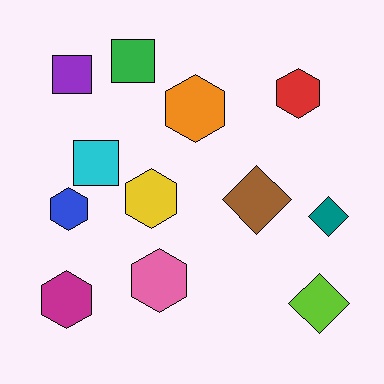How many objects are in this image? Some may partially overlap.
There are 12 objects.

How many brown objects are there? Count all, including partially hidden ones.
There is 1 brown object.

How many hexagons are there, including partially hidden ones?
There are 6 hexagons.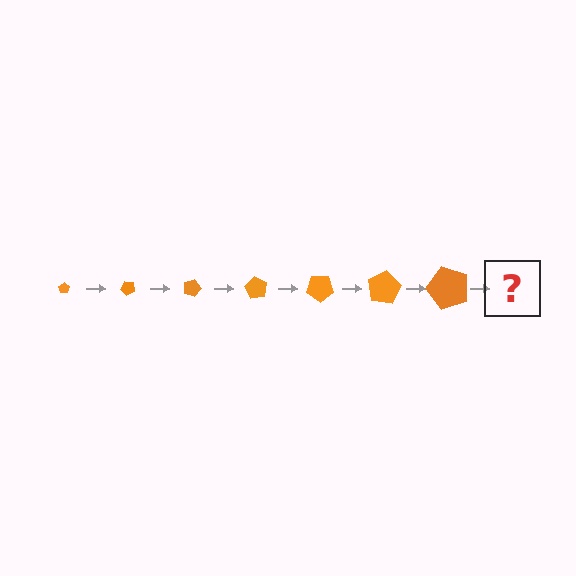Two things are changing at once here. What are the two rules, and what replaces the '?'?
The two rules are that the pentagon grows larger each step and it rotates 45 degrees each step. The '?' should be a pentagon, larger than the previous one and rotated 315 degrees from the start.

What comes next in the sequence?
The next element should be a pentagon, larger than the previous one and rotated 315 degrees from the start.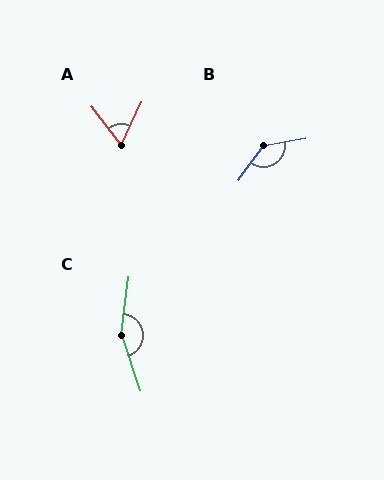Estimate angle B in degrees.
Approximately 136 degrees.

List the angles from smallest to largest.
A (63°), B (136°), C (155°).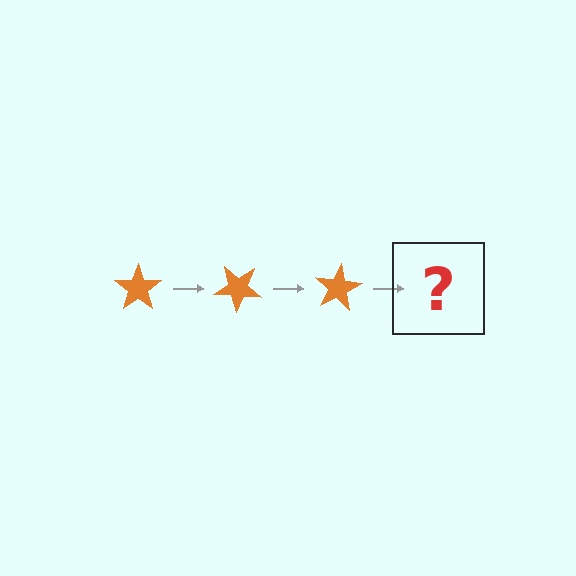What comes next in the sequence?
The next element should be an orange star rotated 120 degrees.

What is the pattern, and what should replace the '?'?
The pattern is that the star rotates 40 degrees each step. The '?' should be an orange star rotated 120 degrees.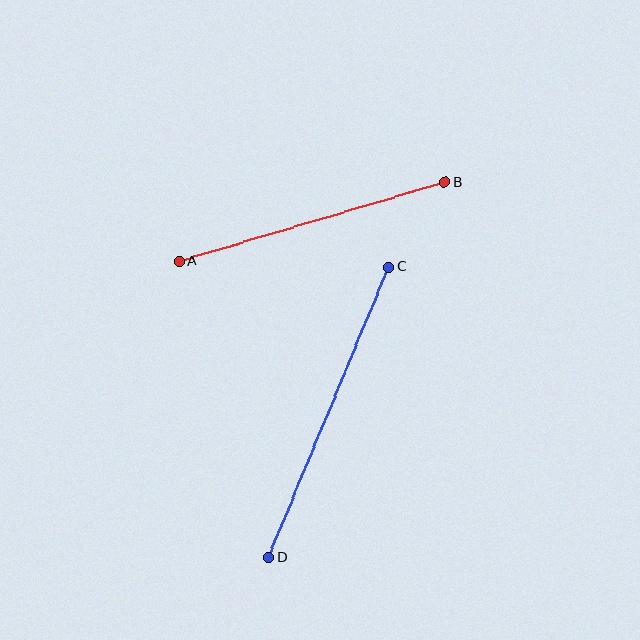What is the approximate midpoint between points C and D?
The midpoint is at approximately (328, 412) pixels.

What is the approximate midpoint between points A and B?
The midpoint is at approximately (312, 221) pixels.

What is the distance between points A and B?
The distance is approximately 277 pixels.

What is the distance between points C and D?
The distance is approximately 314 pixels.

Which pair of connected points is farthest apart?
Points C and D are farthest apart.